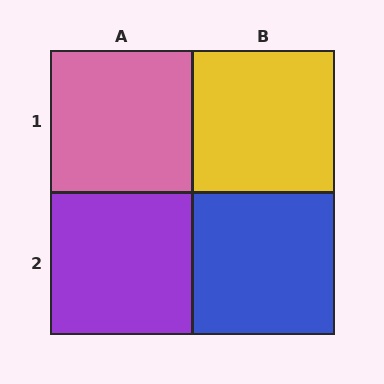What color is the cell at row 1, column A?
Pink.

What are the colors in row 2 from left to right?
Purple, blue.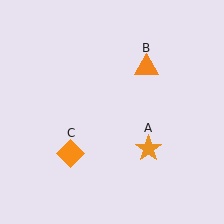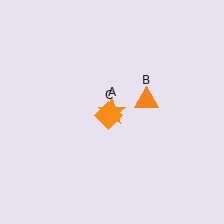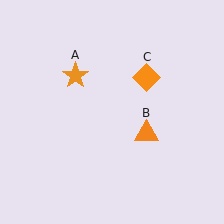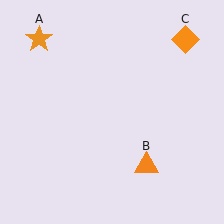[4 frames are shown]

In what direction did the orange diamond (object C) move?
The orange diamond (object C) moved up and to the right.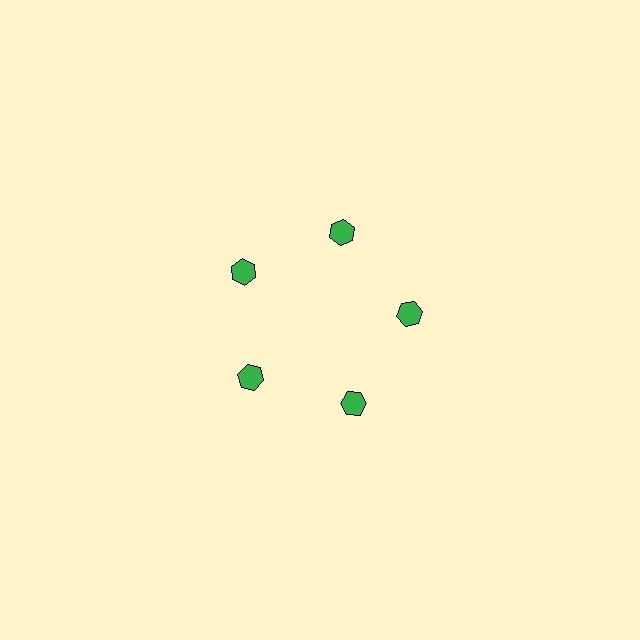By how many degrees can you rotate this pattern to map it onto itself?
The pattern maps onto itself every 72 degrees of rotation.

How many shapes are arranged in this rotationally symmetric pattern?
There are 5 shapes, arranged in 5 groups of 1.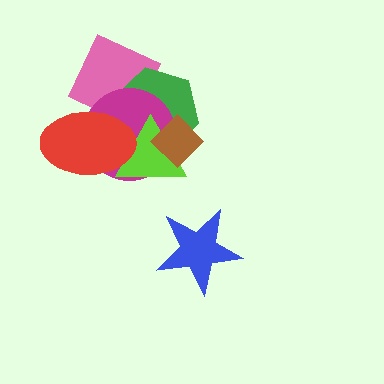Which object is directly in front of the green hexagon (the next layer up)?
The magenta circle is directly in front of the green hexagon.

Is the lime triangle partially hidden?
Yes, it is partially covered by another shape.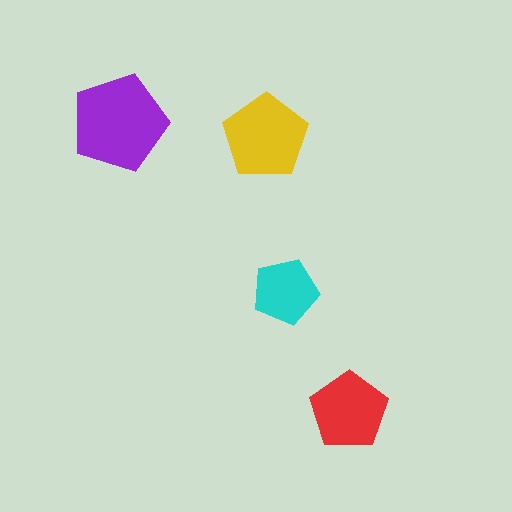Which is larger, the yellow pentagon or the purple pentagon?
The purple one.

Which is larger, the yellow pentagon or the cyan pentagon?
The yellow one.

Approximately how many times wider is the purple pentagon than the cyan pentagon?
About 1.5 times wider.